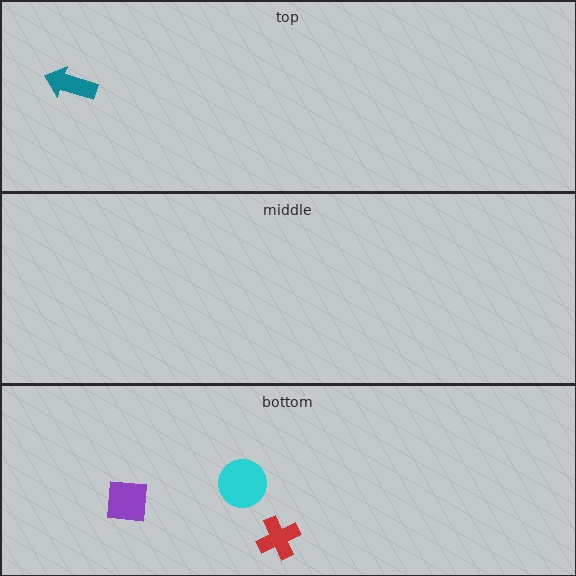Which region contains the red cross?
The bottom region.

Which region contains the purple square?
The bottom region.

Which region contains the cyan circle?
The bottom region.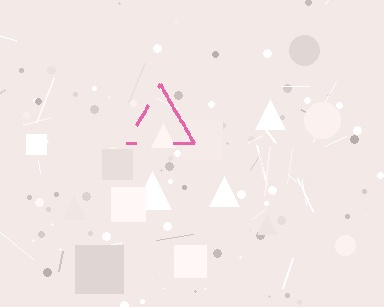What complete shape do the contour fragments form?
The contour fragments form a triangle.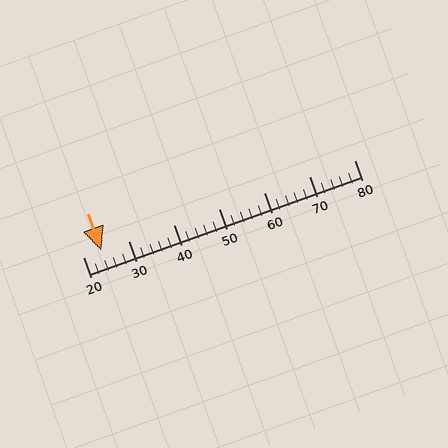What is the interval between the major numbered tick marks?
The major tick marks are spaced 10 units apart.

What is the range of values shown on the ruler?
The ruler shows values from 20 to 80.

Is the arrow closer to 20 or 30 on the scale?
The arrow is closer to 20.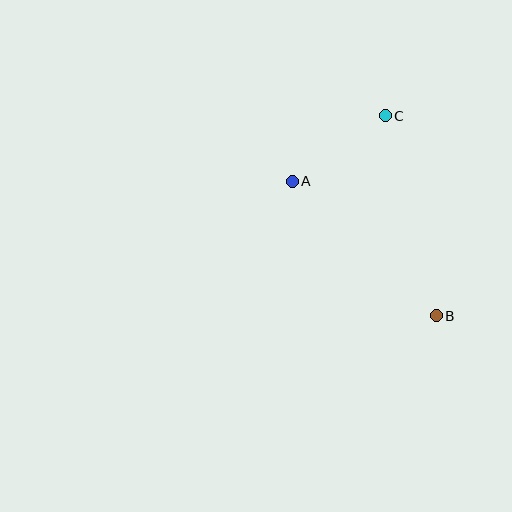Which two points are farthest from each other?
Points B and C are farthest from each other.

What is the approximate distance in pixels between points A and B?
The distance between A and B is approximately 197 pixels.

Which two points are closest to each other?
Points A and C are closest to each other.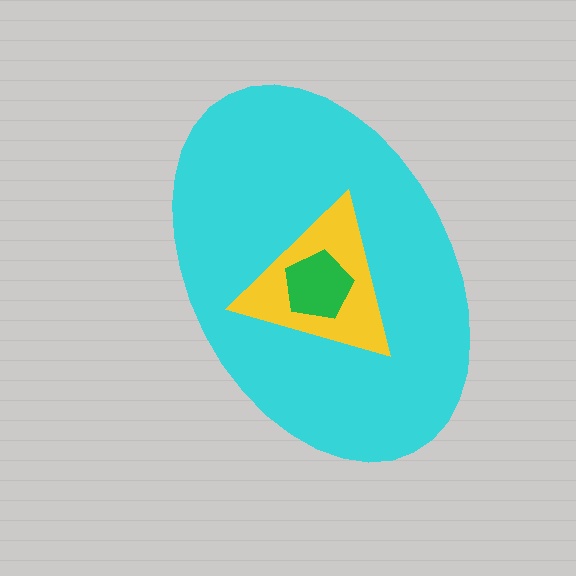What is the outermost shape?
The cyan ellipse.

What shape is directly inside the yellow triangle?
The green pentagon.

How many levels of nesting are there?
3.